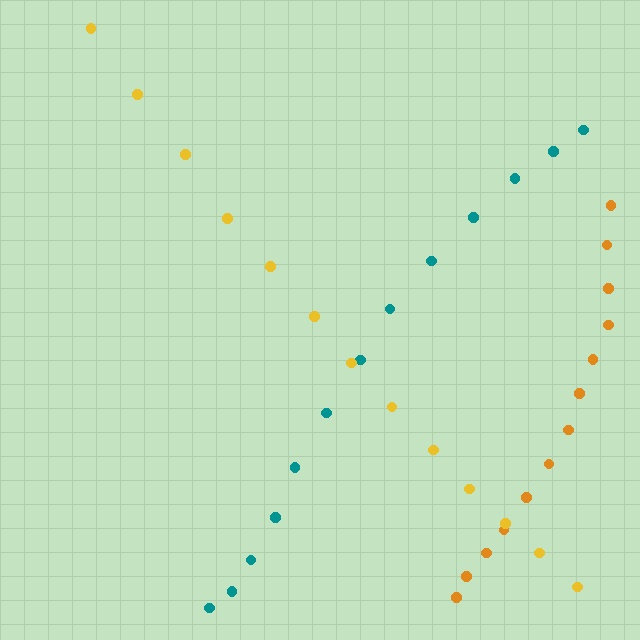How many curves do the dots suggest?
There are 3 distinct paths.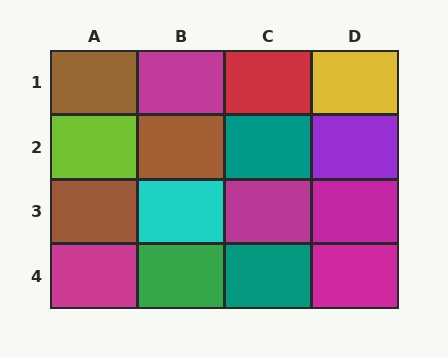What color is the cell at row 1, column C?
Red.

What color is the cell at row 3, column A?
Brown.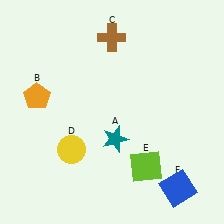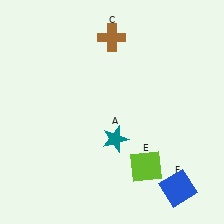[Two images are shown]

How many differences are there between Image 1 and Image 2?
There are 2 differences between the two images.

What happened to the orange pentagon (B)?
The orange pentagon (B) was removed in Image 2. It was in the top-left area of Image 1.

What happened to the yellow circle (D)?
The yellow circle (D) was removed in Image 2. It was in the bottom-left area of Image 1.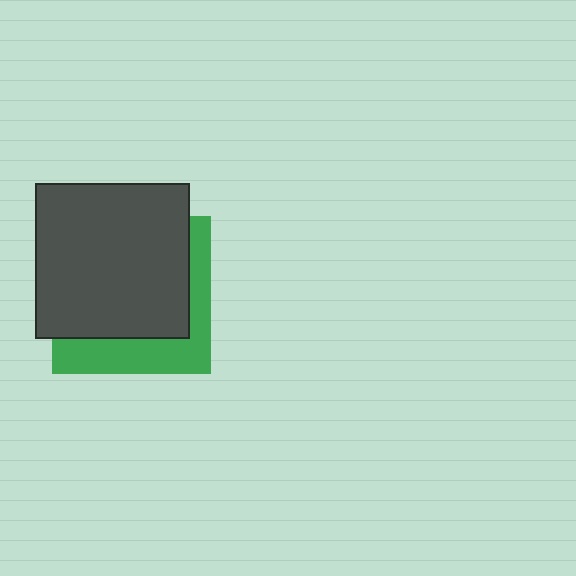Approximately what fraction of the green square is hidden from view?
Roughly 68% of the green square is hidden behind the dark gray square.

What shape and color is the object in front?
The object in front is a dark gray square.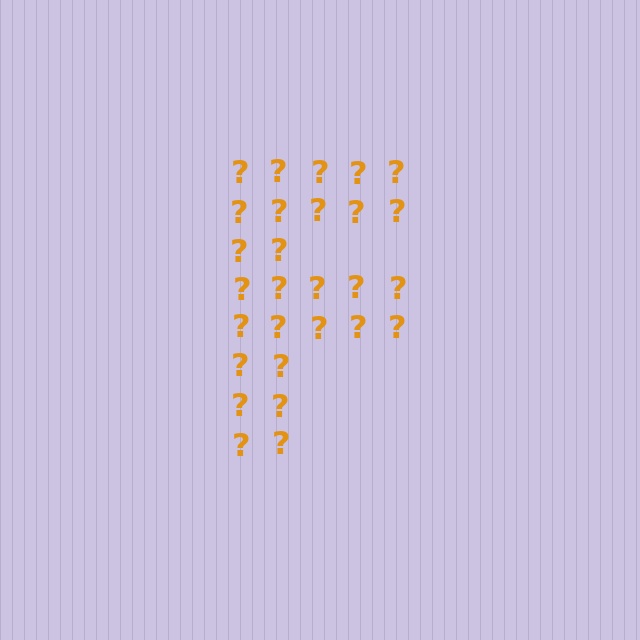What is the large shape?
The large shape is the letter F.